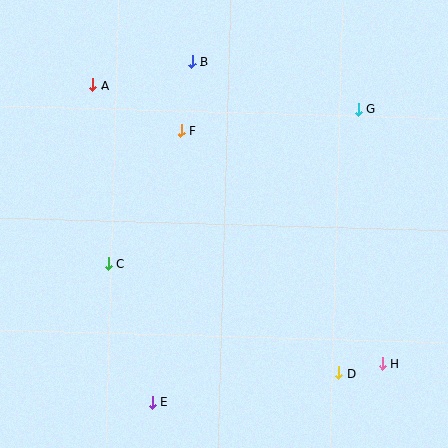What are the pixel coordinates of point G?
Point G is at (359, 109).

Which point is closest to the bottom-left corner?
Point E is closest to the bottom-left corner.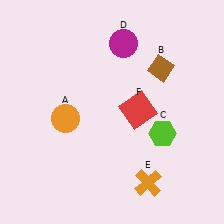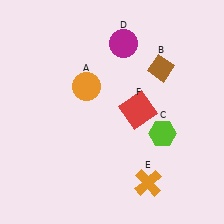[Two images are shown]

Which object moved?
The orange circle (A) moved up.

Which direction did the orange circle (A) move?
The orange circle (A) moved up.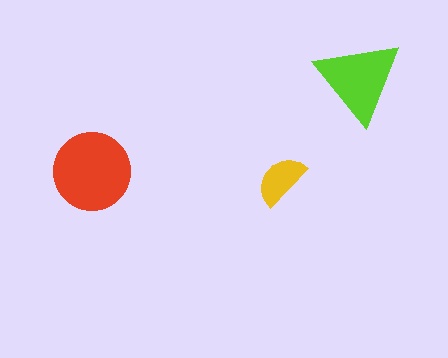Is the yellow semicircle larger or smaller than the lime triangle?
Smaller.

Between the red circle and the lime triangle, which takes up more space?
The red circle.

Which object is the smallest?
The yellow semicircle.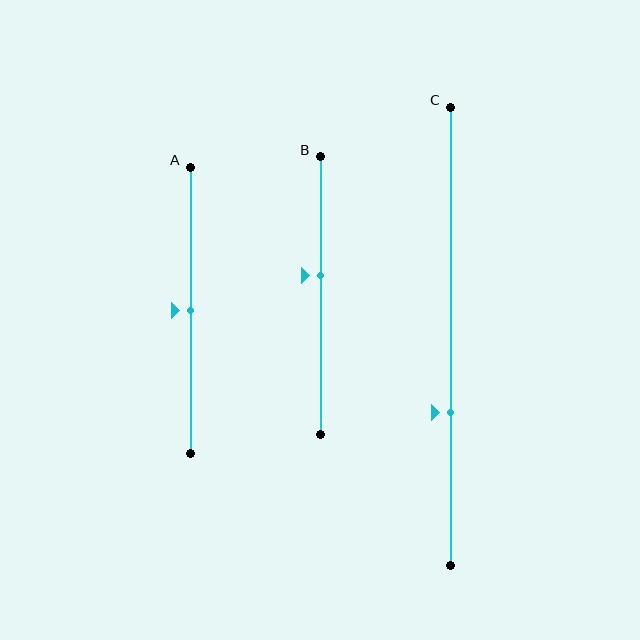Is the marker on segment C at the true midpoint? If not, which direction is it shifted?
No, the marker on segment C is shifted downward by about 17% of the segment length.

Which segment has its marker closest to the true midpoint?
Segment A has its marker closest to the true midpoint.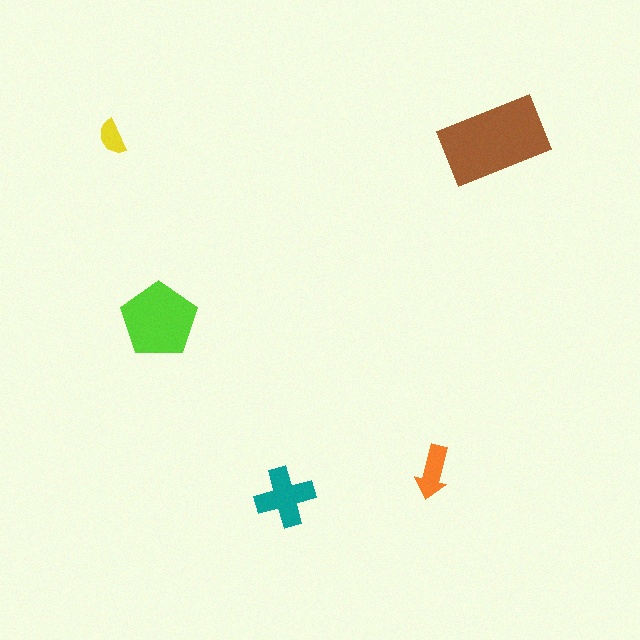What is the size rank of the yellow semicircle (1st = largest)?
5th.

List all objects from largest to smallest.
The brown rectangle, the lime pentagon, the teal cross, the orange arrow, the yellow semicircle.